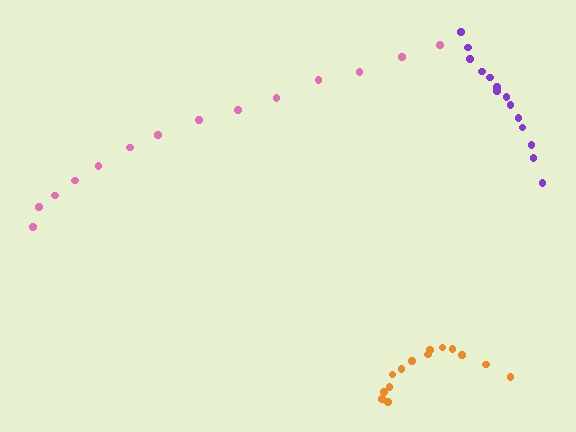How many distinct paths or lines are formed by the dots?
There are 3 distinct paths.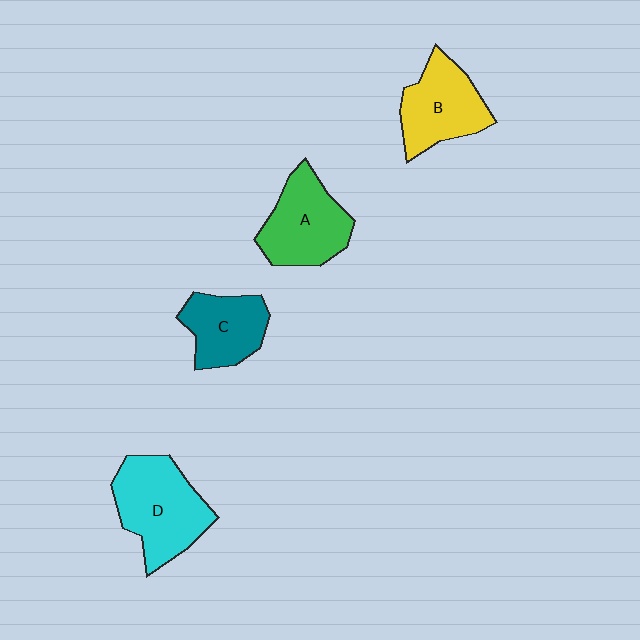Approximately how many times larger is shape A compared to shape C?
Approximately 1.2 times.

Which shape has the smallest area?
Shape C (teal).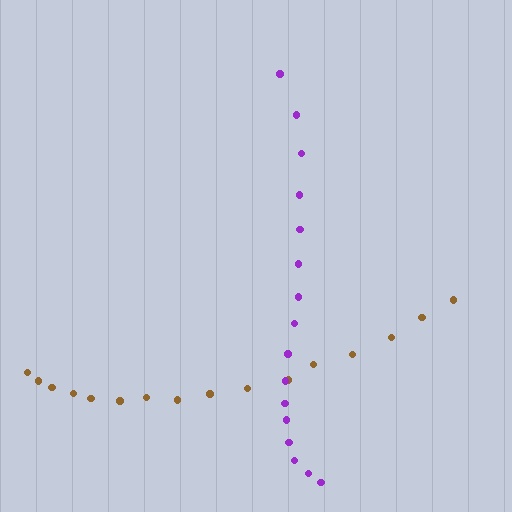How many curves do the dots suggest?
There are 2 distinct paths.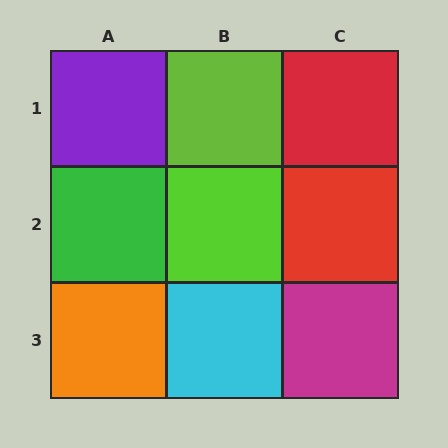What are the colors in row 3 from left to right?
Orange, cyan, magenta.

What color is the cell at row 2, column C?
Red.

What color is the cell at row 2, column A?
Green.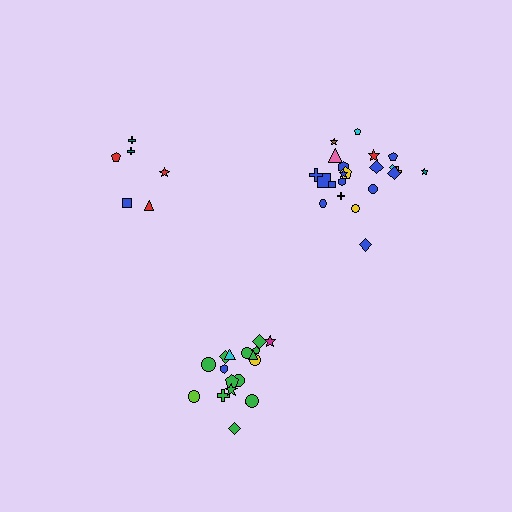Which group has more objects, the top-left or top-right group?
The top-right group.